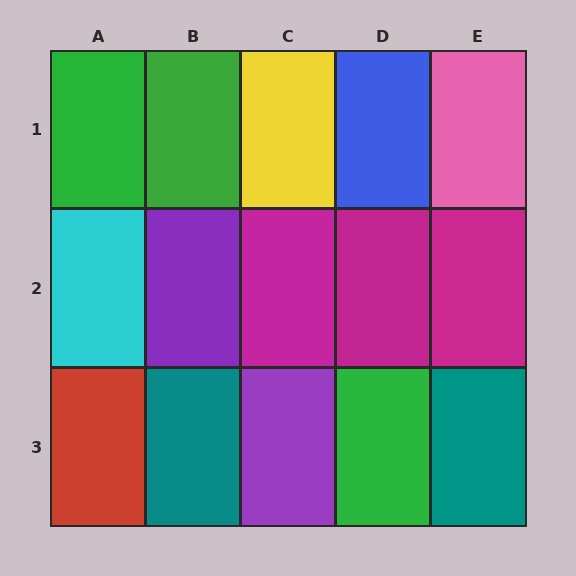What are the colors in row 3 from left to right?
Red, teal, purple, green, teal.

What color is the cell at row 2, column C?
Magenta.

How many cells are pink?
1 cell is pink.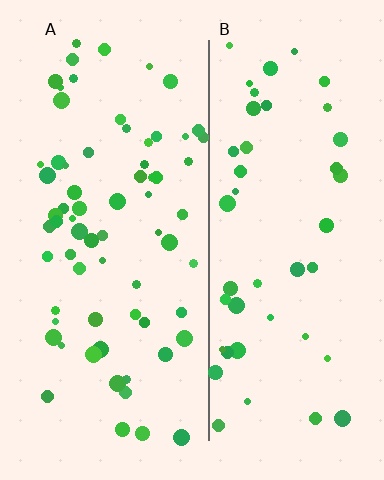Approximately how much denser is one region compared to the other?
Approximately 1.5× — region A over region B.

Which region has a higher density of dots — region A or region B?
A (the left).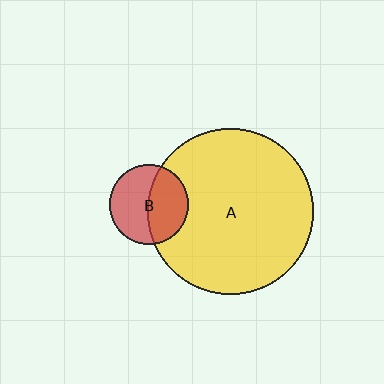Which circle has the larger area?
Circle A (yellow).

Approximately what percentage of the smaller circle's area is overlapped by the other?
Approximately 45%.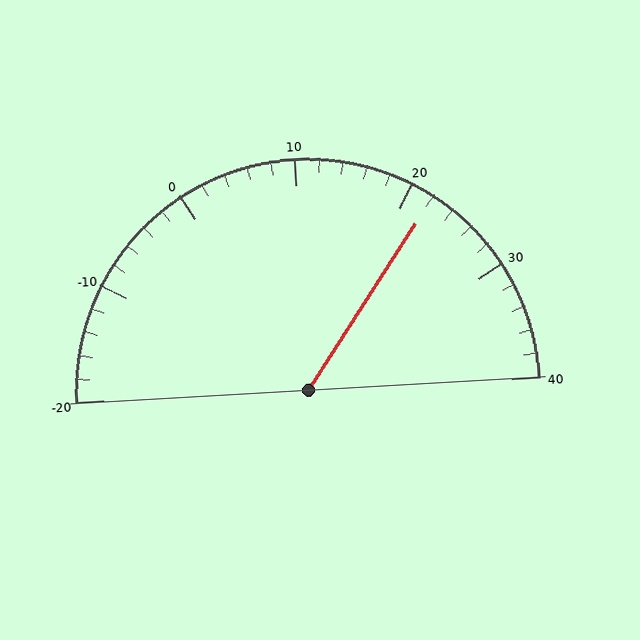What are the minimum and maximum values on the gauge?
The gauge ranges from -20 to 40.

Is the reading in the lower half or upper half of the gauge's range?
The reading is in the upper half of the range (-20 to 40).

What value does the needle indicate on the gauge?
The needle indicates approximately 22.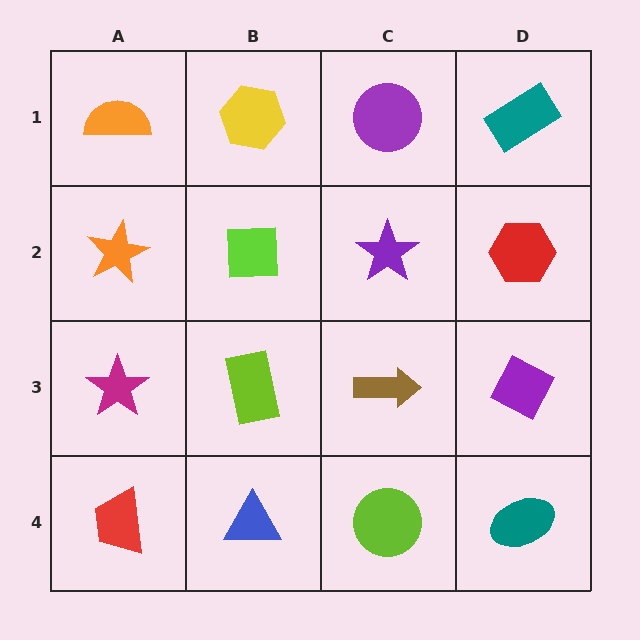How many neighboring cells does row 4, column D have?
2.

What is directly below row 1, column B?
A lime square.